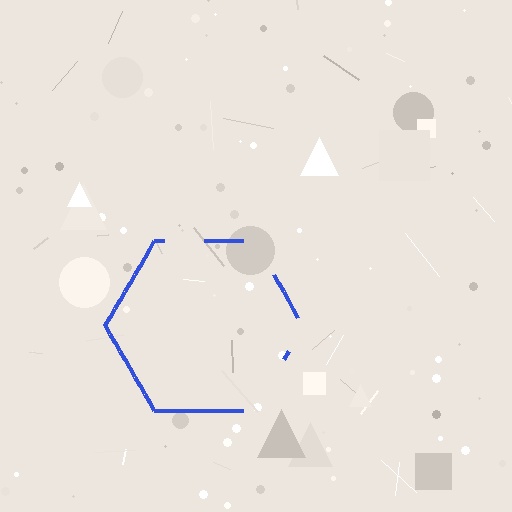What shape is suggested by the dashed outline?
The dashed outline suggests a hexagon.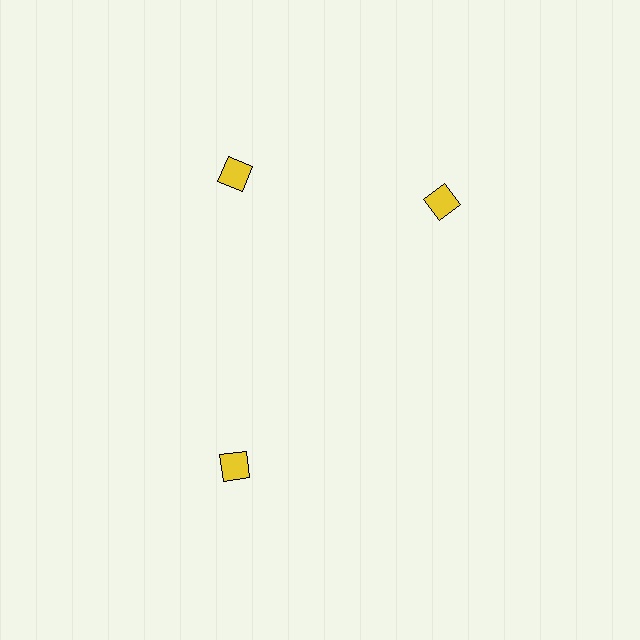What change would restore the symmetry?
The symmetry would be restored by rotating it back into even spacing with its neighbors so that all 3 diamonds sit at equal angles and equal distance from the center.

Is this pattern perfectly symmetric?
No. The 3 yellow diamonds are arranged in a ring, but one element near the 3 o'clock position is rotated out of alignment along the ring, breaking the 3-fold rotational symmetry.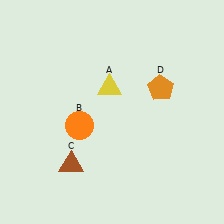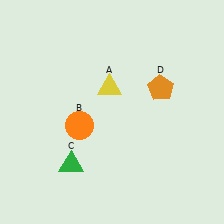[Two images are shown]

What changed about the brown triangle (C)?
In Image 1, C is brown. In Image 2, it changed to green.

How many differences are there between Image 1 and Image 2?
There is 1 difference between the two images.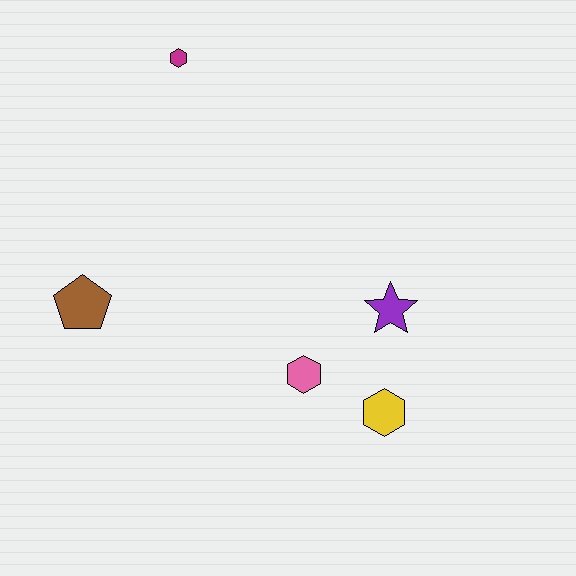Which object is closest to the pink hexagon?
The yellow hexagon is closest to the pink hexagon.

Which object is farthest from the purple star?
The magenta hexagon is farthest from the purple star.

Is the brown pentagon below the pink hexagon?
No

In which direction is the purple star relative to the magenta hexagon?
The purple star is below the magenta hexagon.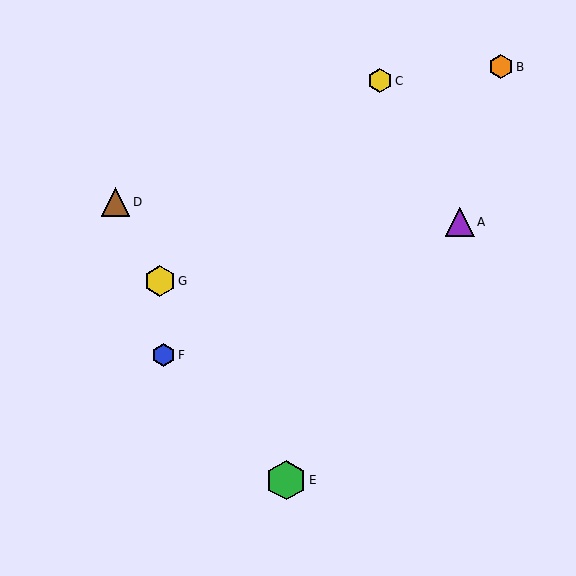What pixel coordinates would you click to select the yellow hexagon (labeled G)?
Click at (160, 281) to select the yellow hexagon G.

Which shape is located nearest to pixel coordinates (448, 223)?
The purple triangle (labeled A) at (460, 222) is nearest to that location.